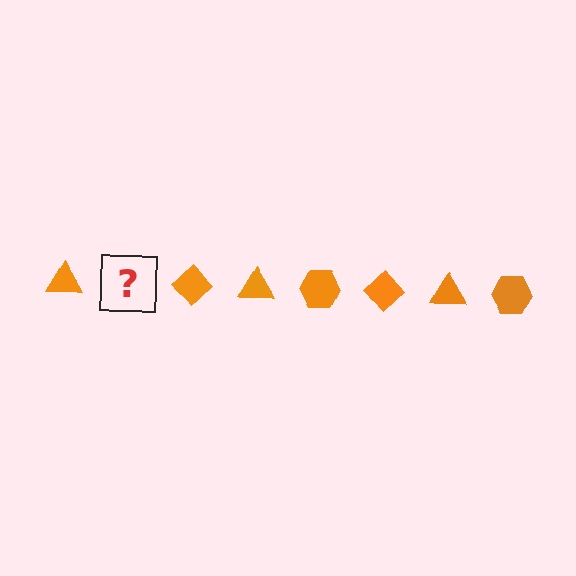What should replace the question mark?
The question mark should be replaced with an orange hexagon.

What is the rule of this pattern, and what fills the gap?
The rule is that the pattern cycles through triangle, hexagon, diamond shapes in orange. The gap should be filled with an orange hexagon.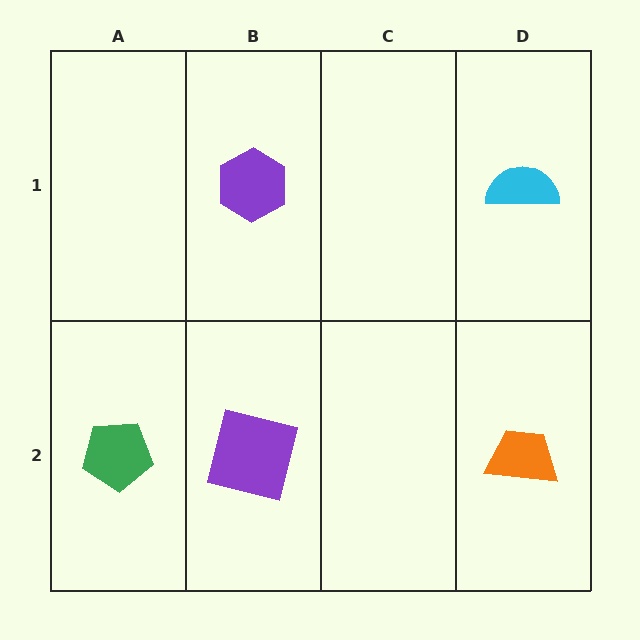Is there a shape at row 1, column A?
No, that cell is empty.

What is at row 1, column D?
A cyan semicircle.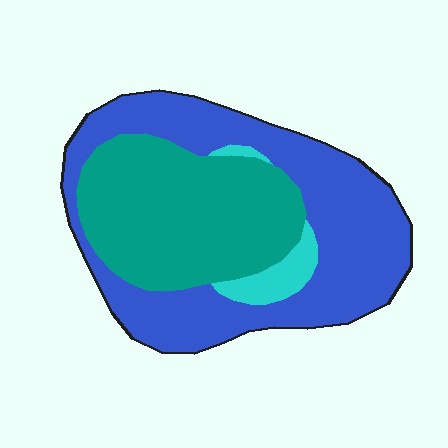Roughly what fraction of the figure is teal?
Teal covers 40% of the figure.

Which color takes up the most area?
Blue, at roughly 55%.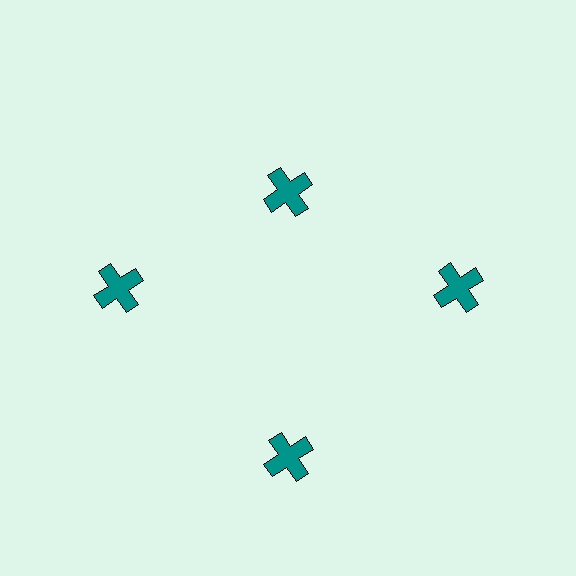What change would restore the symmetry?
The symmetry would be restored by moving it outward, back onto the ring so that all 4 crosses sit at equal angles and equal distance from the center.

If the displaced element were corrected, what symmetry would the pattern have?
It would have 4-fold rotational symmetry — the pattern would map onto itself every 90 degrees.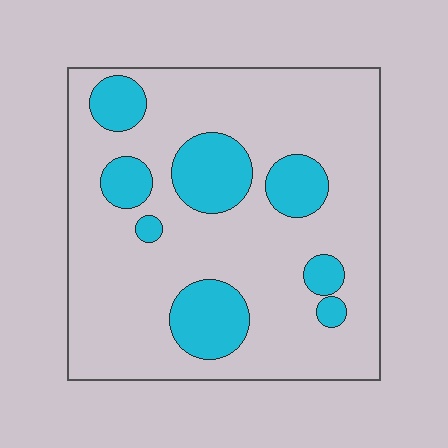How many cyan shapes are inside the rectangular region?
8.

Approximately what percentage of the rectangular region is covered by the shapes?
Approximately 20%.